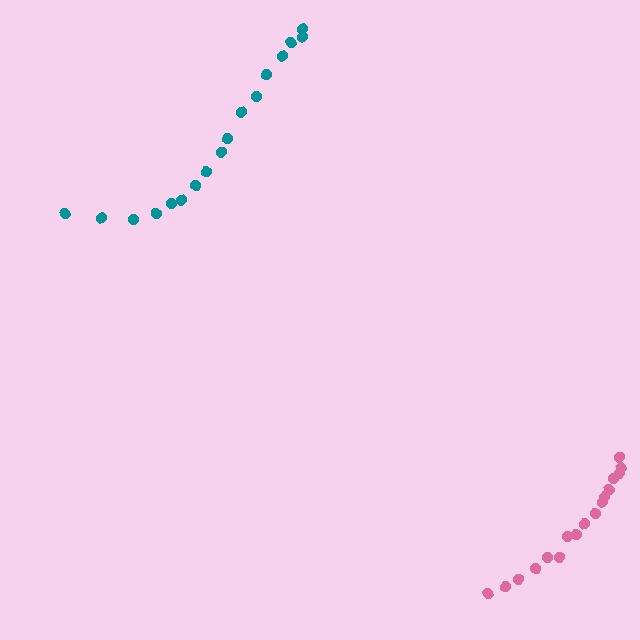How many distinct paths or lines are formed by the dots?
There are 2 distinct paths.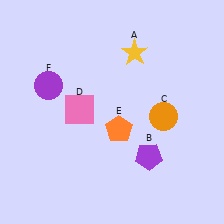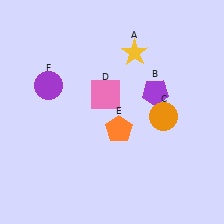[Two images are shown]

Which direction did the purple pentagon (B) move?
The purple pentagon (B) moved up.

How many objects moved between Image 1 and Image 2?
2 objects moved between the two images.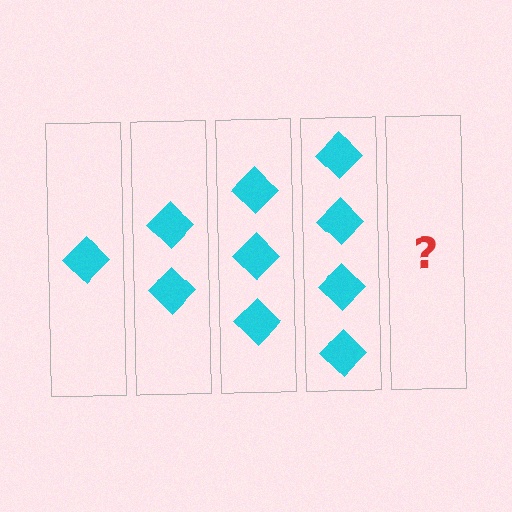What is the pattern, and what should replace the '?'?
The pattern is that each step adds one more diamond. The '?' should be 5 diamonds.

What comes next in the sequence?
The next element should be 5 diamonds.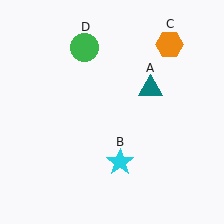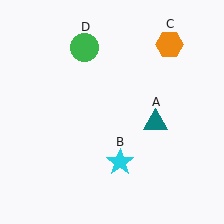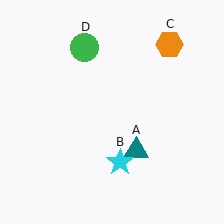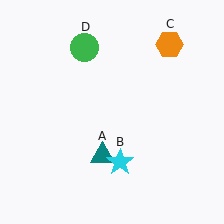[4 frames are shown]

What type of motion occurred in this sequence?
The teal triangle (object A) rotated clockwise around the center of the scene.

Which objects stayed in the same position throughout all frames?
Cyan star (object B) and orange hexagon (object C) and green circle (object D) remained stationary.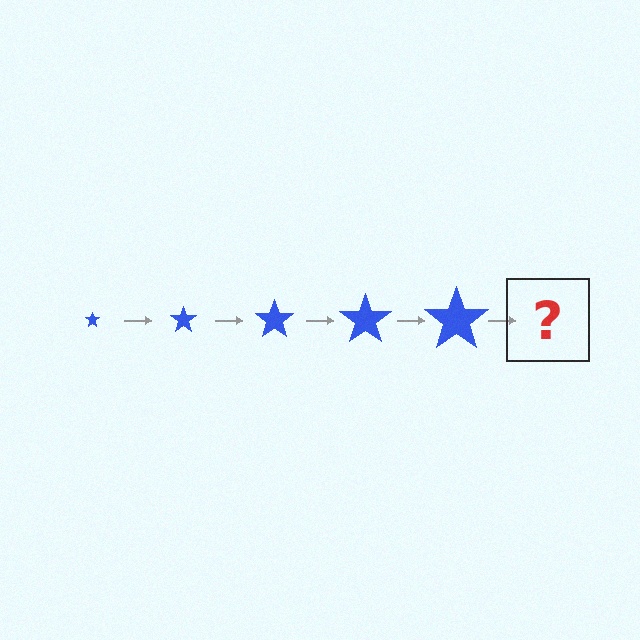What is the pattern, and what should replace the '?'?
The pattern is that the star gets progressively larger each step. The '?' should be a blue star, larger than the previous one.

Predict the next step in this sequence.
The next step is a blue star, larger than the previous one.